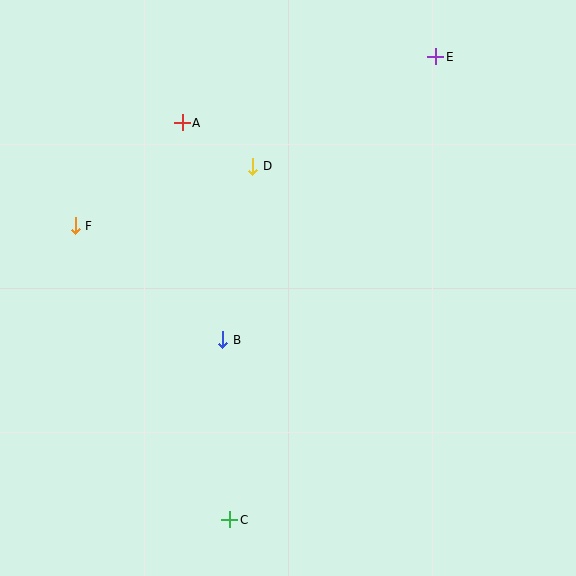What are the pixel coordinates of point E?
Point E is at (436, 57).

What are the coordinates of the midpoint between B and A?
The midpoint between B and A is at (203, 231).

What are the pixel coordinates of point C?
Point C is at (230, 520).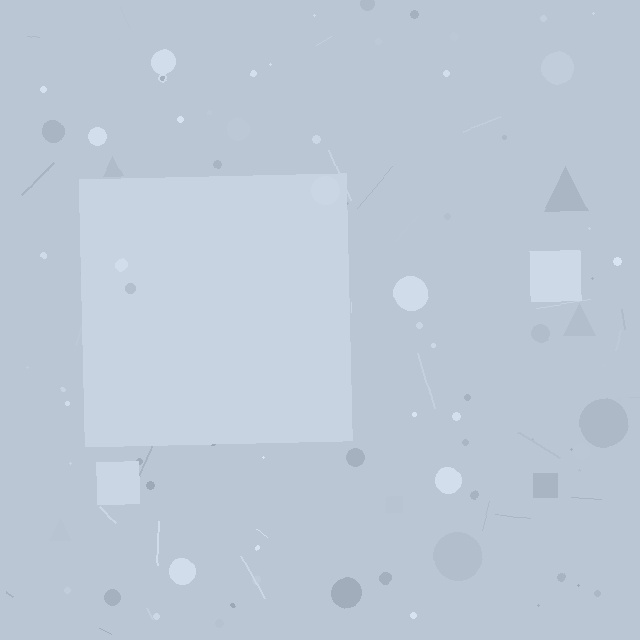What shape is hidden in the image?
A square is hidden in the image.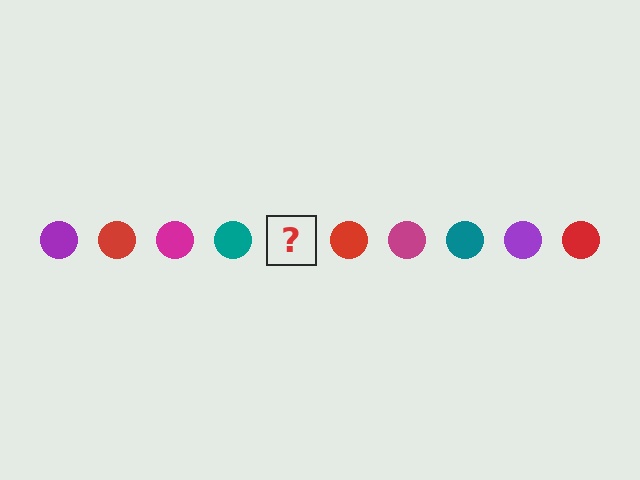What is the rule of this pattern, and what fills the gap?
The rule is that the pattern cycles through purple, red, magenta, teal circles. The gap should be filled with a purple circle.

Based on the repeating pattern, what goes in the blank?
The blank should be a purple circle.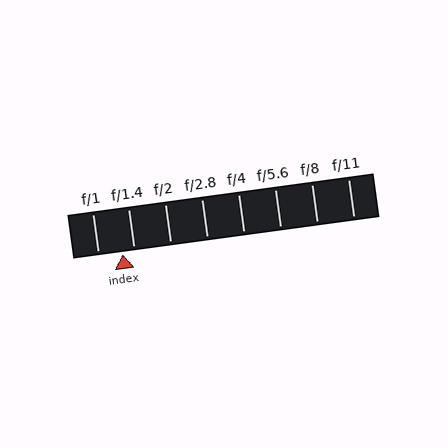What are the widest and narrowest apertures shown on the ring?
The widest aperture shown is f/1 and the narrowest is f/11.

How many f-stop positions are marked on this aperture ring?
There are 8 f-stop positions marked.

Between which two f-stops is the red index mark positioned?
The index mark is between f/1 and f/1.4.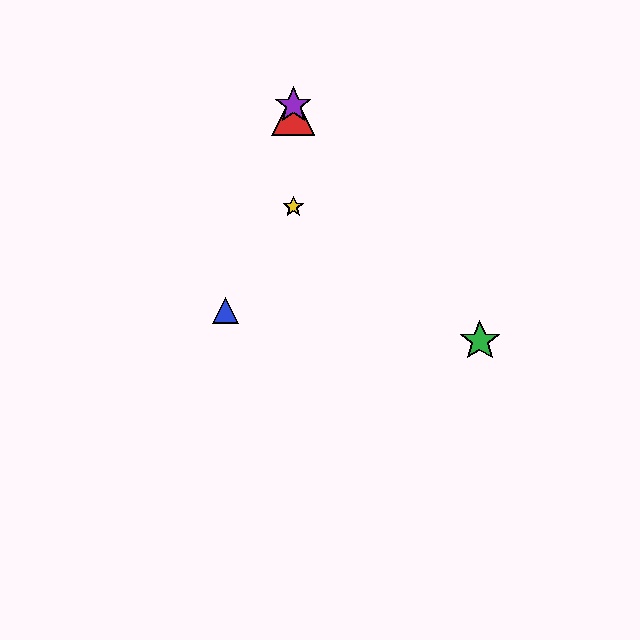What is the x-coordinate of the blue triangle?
The blue triangle is at x≈226.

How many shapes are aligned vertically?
3 shapes (the red triangle, the yellow star, the purple star) are aligned vertically.